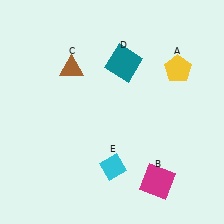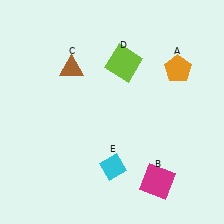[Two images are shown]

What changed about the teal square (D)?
In Image 1, D is teal. In Image 2, it changed to lime.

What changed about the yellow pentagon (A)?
In Image 1, A is yellow. In Image 2, it changed to orange.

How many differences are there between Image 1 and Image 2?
There are 2 differences between the two images.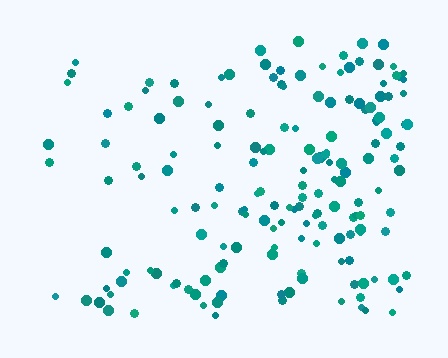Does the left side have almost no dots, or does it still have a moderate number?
Still a moderate number, just noticeably fewer than the right.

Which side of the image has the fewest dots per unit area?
The left.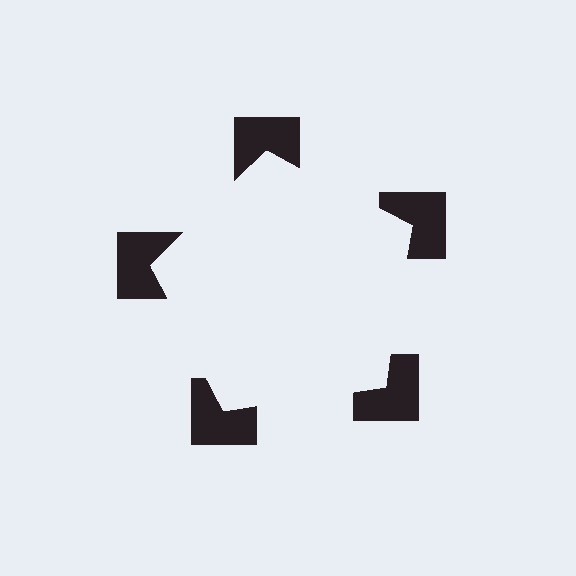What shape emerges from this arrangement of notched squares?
An illusory pentagon — its edges are inferred from the aligned wedge cuts in the notched squares, not physically drawn.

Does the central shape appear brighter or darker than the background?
It typically appears slightly brighter than the background, even though no actual brightness change is drawn.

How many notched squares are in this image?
There are 5 — one at each vertex of the illusory pentagon.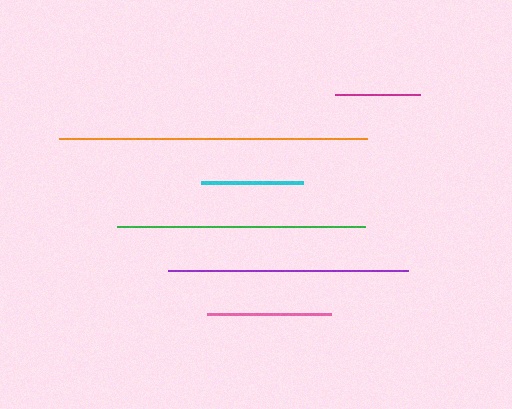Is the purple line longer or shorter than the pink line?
The purple line is longer than the pink line.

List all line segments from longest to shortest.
From longest to shortest: orange, green, purple, pink, cyan, magenta.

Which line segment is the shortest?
The magenta line is the shortest at approximately 85 pixels.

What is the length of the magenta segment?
The magenta segment is approximately 85 pixels long.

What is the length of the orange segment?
The orange segment is approximately 308 pixels long.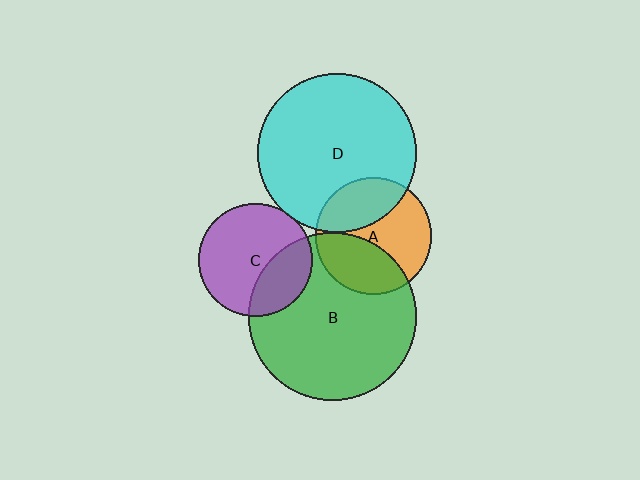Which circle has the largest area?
Circle B (green).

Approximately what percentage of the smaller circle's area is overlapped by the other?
Approximately 5%.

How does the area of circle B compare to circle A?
Approximately 2.1 times.